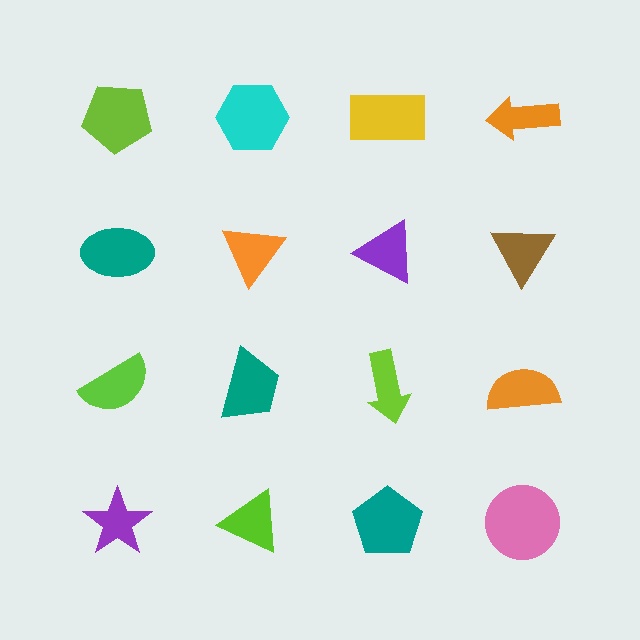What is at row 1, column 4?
An orange arrow.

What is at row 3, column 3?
A lime arrow.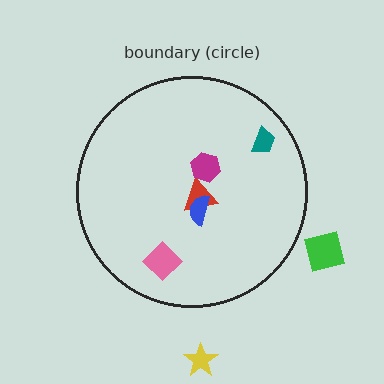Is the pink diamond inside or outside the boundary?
Inside.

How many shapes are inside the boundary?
5 inside, 2 outside.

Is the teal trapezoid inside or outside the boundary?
Inside.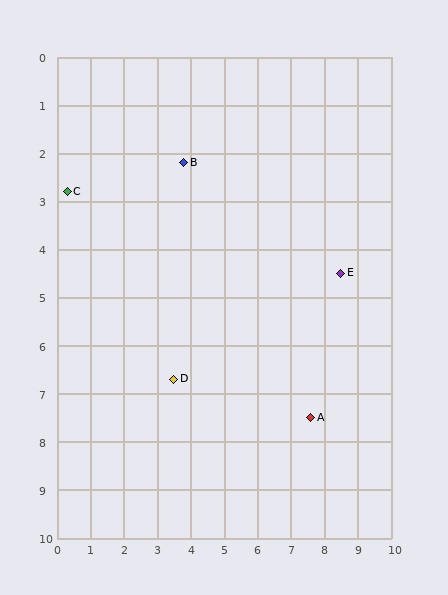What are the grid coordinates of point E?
Point E is at approximately (8.5, 4.5).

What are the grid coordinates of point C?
Point C is at approximately (0.3, 2.8).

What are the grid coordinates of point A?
Point A is at approximately (7.6, 7.5).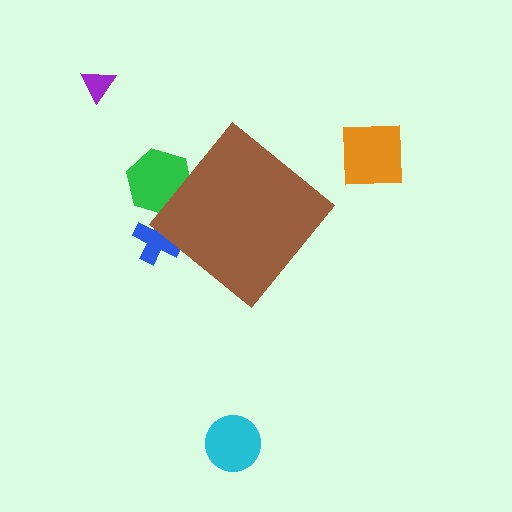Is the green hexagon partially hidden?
Yes, the green hexagon is partially hidden behind the brown diamond.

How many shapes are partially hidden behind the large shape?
2 shapes are partially hidden.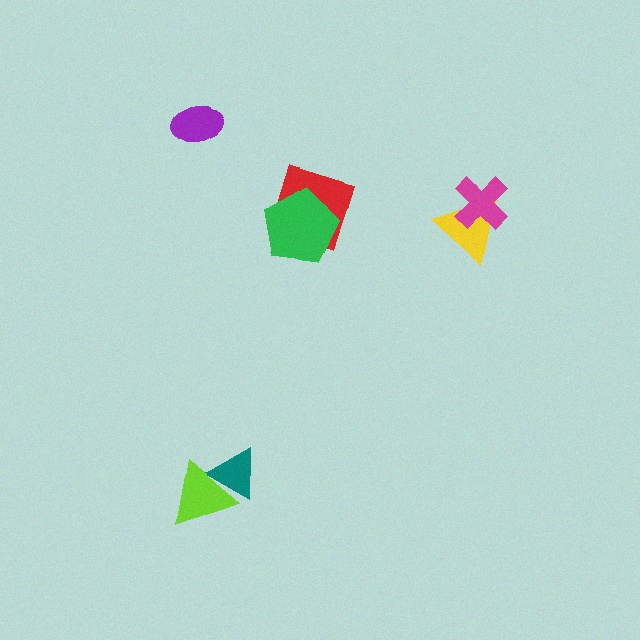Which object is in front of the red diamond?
The green pentagon is in front of the red diamond.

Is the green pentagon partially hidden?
No, no other shape covers it.